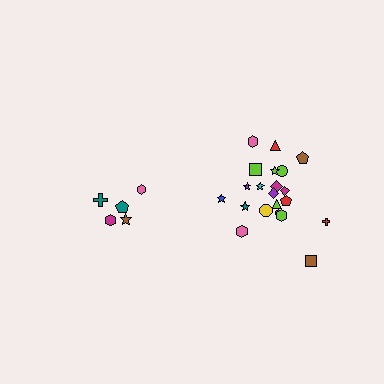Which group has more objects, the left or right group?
The right group.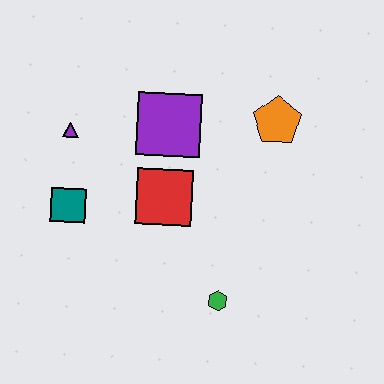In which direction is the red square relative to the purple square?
The red square is below the purple square.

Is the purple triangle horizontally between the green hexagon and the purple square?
No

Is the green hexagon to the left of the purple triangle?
No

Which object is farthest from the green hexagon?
The purple triangle is farthest from the green hexagon.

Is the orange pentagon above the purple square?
Yes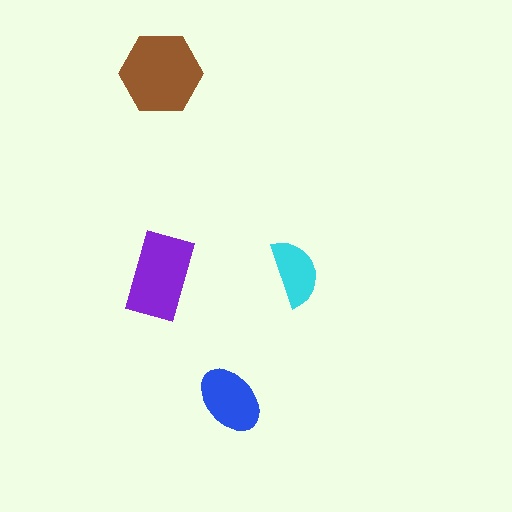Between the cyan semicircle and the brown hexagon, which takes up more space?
The brown hexagon.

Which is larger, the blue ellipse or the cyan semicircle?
The blue ellipse.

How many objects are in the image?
There are 4 objects in the image.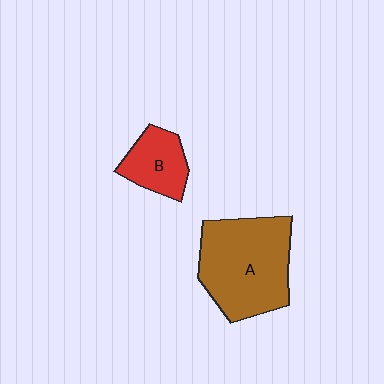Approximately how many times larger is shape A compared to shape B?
Approximately 2.4 times.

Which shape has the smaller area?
Shape B (red).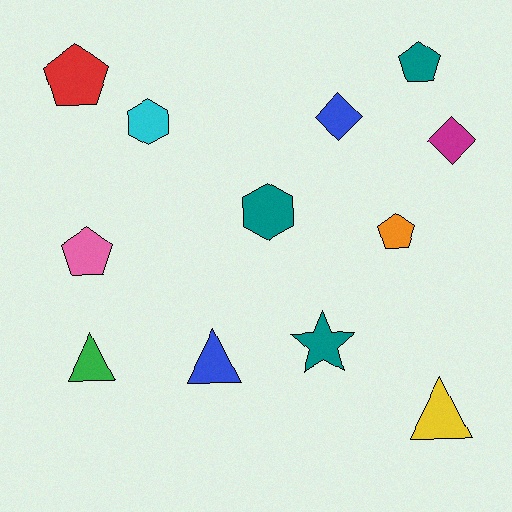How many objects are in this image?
There are 12 objects.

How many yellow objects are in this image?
There is 1 yellow object.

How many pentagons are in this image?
There are 4 pentagons.